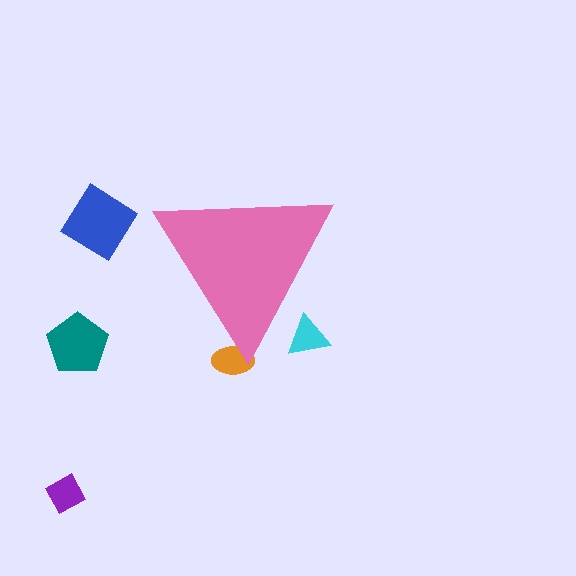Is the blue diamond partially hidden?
No, the blue diamond is fully visible.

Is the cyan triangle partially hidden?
Yes, the cyan triangle is partially hidden behind the pink triangle.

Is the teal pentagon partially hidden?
No, the teal pentagon is fully visible.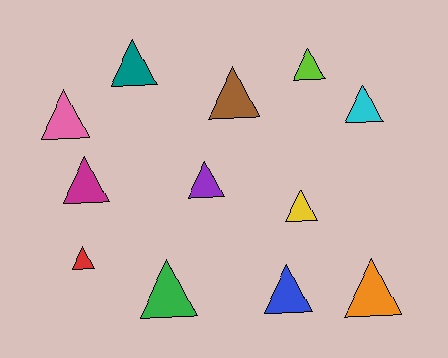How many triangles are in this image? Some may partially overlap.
There are 12 triangles.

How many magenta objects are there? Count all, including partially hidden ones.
There is 1 magenta object.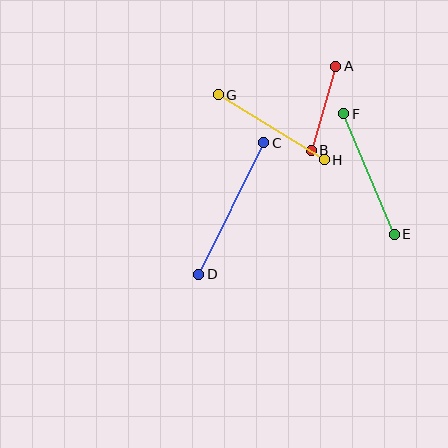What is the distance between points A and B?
The distance is approximately 87 pixels.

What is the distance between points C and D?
The distance is approximately 146 pixels.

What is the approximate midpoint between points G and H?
The midpoint is at approximately (271, 127) pixels.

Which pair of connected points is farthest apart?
Points C and D are farthest apart.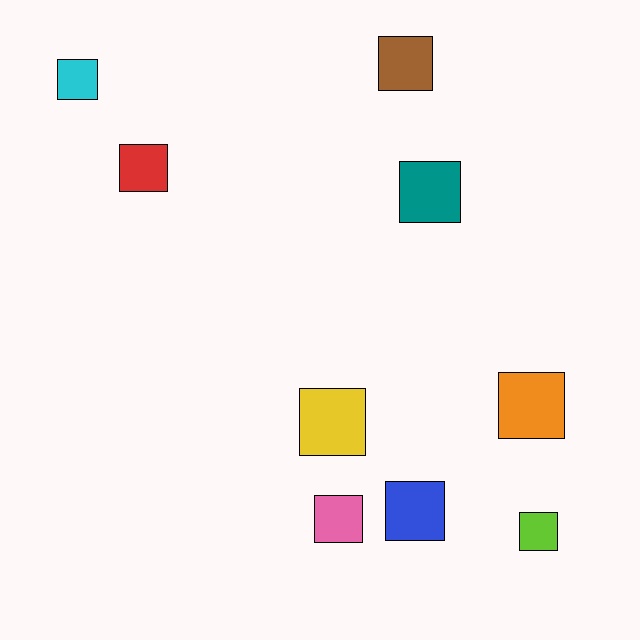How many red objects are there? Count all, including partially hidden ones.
There is 1 red object.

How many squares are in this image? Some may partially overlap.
There are 9 squares.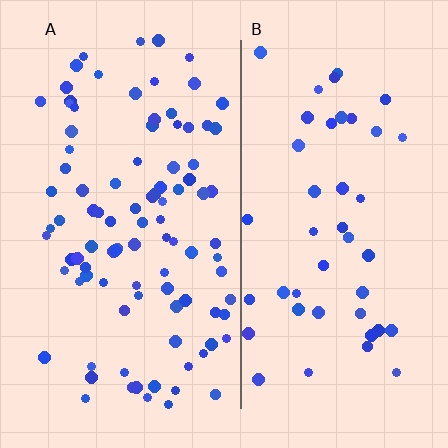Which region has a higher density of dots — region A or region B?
A (the left).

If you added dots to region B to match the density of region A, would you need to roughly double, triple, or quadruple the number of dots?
Approximately double.